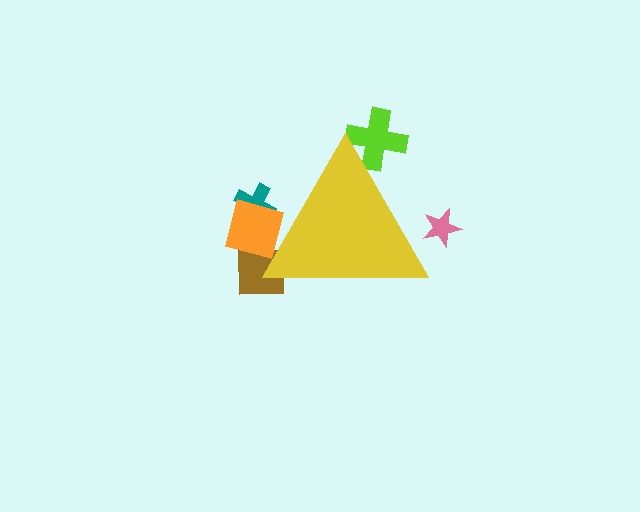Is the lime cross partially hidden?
Yes, the lime cross is partially hidden behind the yellow triangle.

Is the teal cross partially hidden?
Yes, the teal cross is partially hidden behind the yellow triangle.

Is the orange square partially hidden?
Yes, the orange square is partially hidden behind the yellow triangle.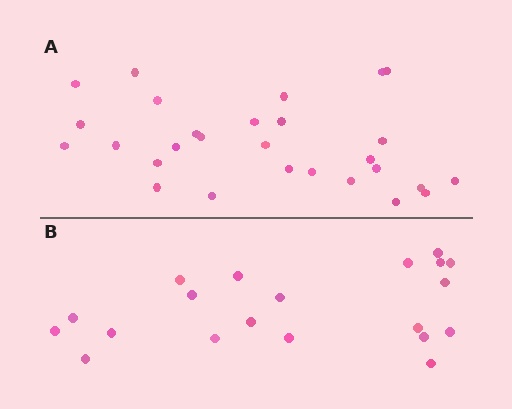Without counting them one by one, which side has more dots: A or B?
Region A (the top region) has more dots.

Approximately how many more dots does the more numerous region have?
Region A has roughly 8 or so more dots than region B.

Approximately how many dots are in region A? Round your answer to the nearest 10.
About 30 dots. (The exact count is 28, which rounds to 30.)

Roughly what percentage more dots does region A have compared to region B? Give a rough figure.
About 40% more.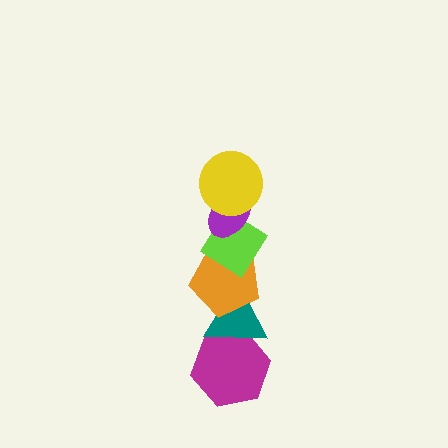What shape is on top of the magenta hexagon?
The teal triangle is on top of the magenta hexagon.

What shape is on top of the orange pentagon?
The lime diamond is on top of the orange pentagon.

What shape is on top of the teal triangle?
The orange pentagon is on top of the teal triangle.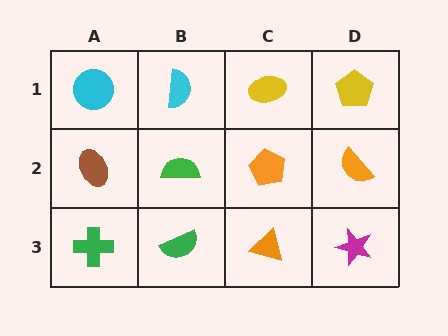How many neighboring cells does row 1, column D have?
2.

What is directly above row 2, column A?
A cyan circle.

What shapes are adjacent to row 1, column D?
An orange semicircle (row 2, column D), a yellow ellipse (row 1, column C).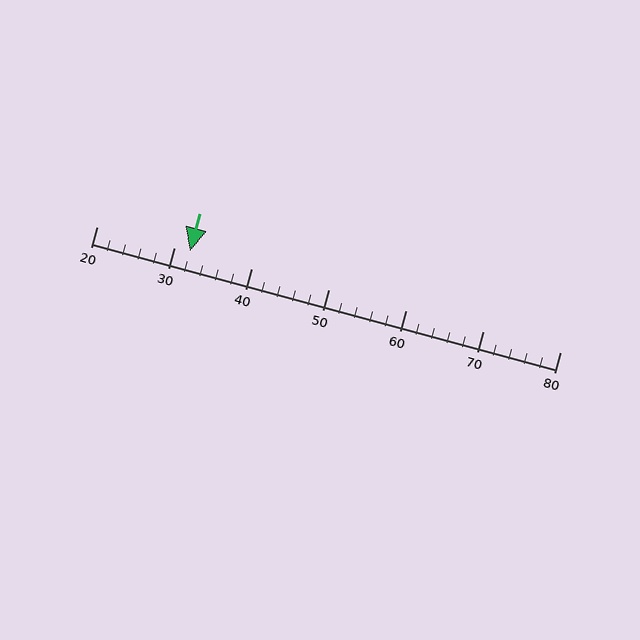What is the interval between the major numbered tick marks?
The major tick marks are spaced 10 units apart.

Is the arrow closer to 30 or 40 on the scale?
The arrow is closer to 30.